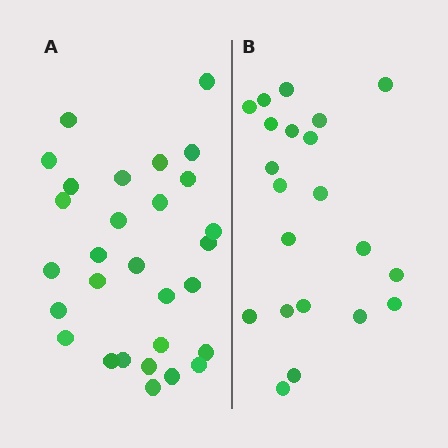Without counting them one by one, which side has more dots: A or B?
Region A (the left region) has more dots.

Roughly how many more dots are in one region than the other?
Region A has roughly 8 or so more dots than region B.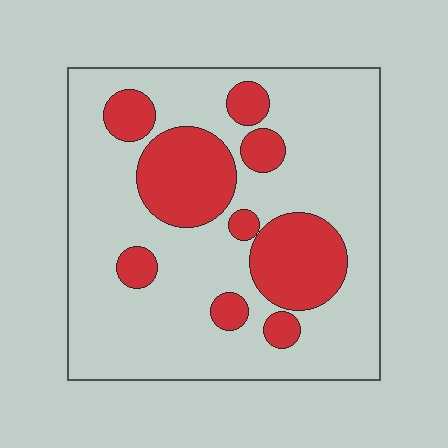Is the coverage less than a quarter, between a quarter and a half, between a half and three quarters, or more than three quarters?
Between a quarter and a half.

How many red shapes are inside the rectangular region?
9.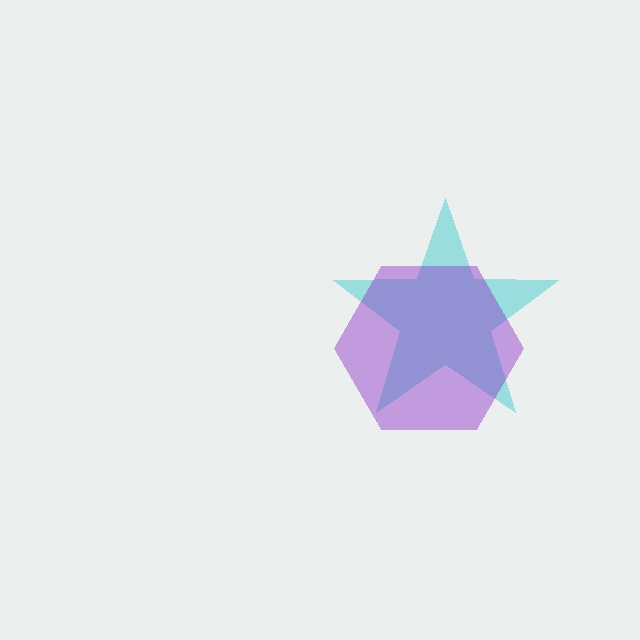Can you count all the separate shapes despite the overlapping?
Yes, there are 2 separate shapes.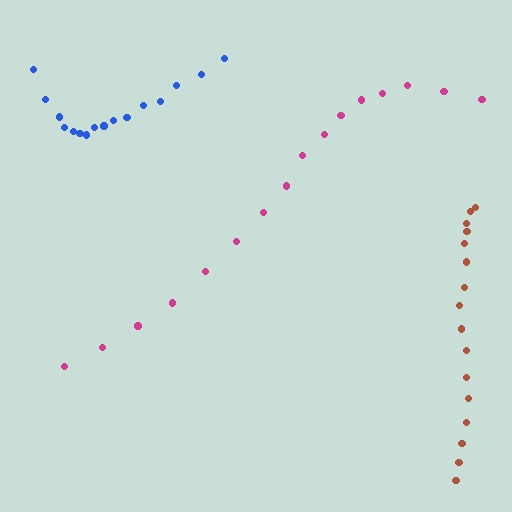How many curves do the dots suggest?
There are 3 distinct paths.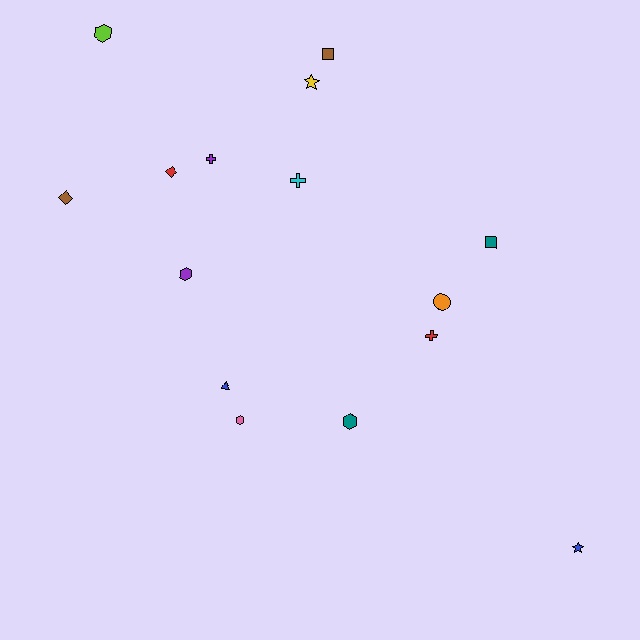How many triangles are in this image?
There is 1 triangle.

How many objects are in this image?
There are 15 objects.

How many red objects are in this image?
There are 2 red objects.